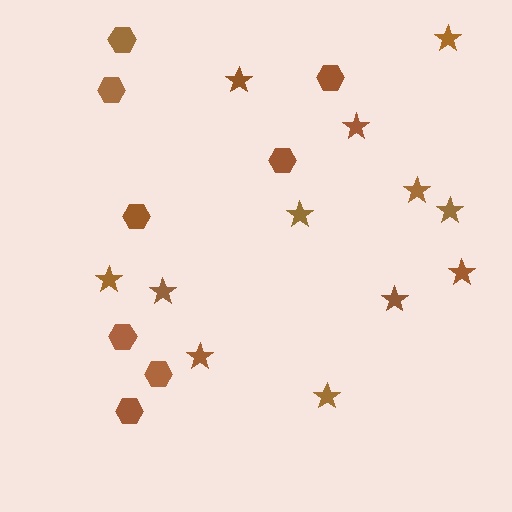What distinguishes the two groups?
There are 2 groups: one group of hexagons (8) and one group of stars (12).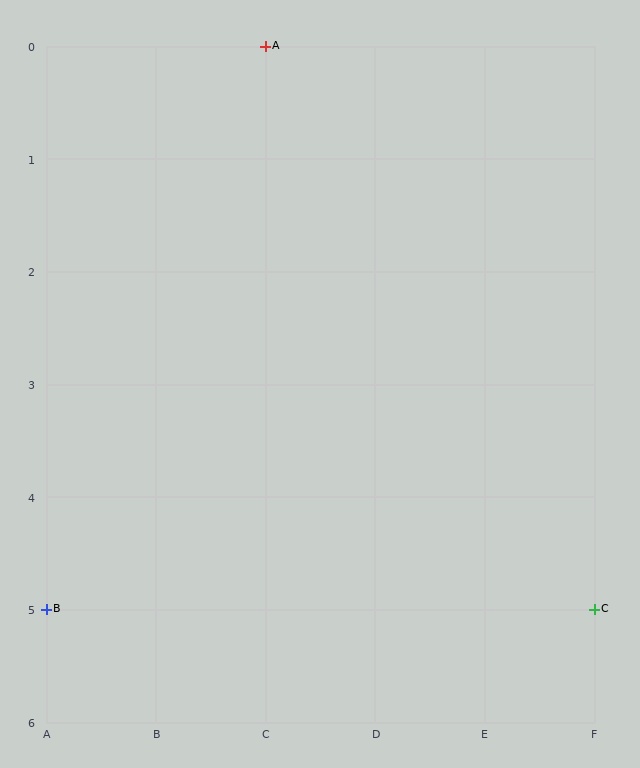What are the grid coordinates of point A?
Point A is at grid coordinates (C, 0).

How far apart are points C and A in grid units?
Points C and A are 3 columns and 5 rows apart (about 5.8 grid units diagonally).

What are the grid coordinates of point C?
Point C is at grid coordinates (F, 5).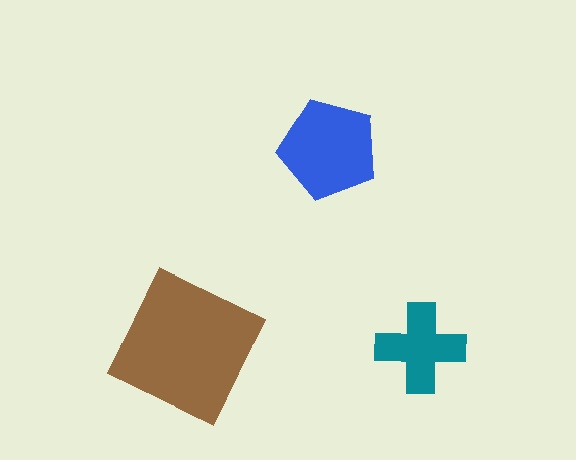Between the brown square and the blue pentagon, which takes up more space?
The brown square.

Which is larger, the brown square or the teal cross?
The brown square.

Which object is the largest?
The brown square.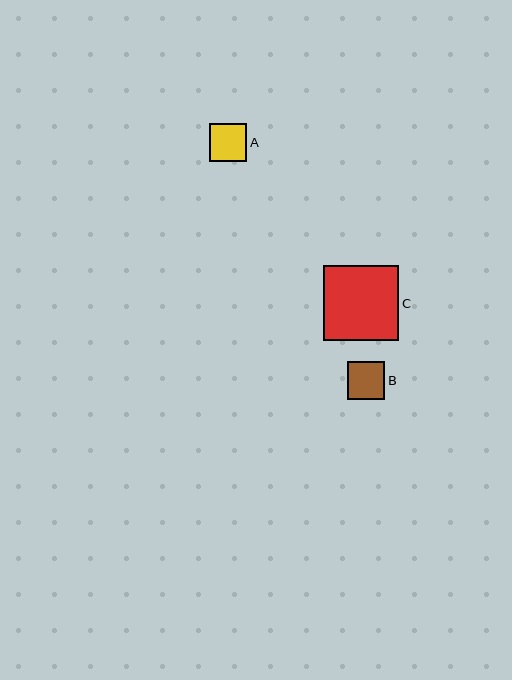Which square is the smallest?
Square B is the smallest with a size of approximately 37 pixels.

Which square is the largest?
Square C is the largest with a size of approximately 75 pixels.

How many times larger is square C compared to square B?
Square C is approximately 2.0 times the size of square B.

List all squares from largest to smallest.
From largest to smallest: C, A, B.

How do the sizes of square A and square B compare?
Square A and square B are approximately the same size.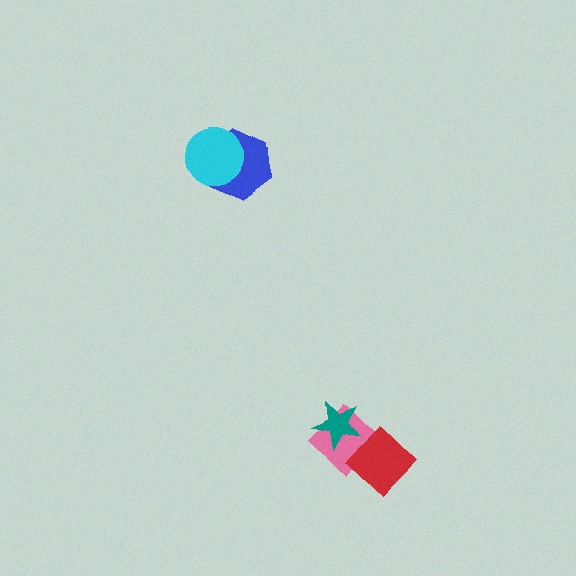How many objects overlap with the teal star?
1 object overlaps with the teal star.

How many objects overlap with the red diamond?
1 object overlaps with the red diamond.